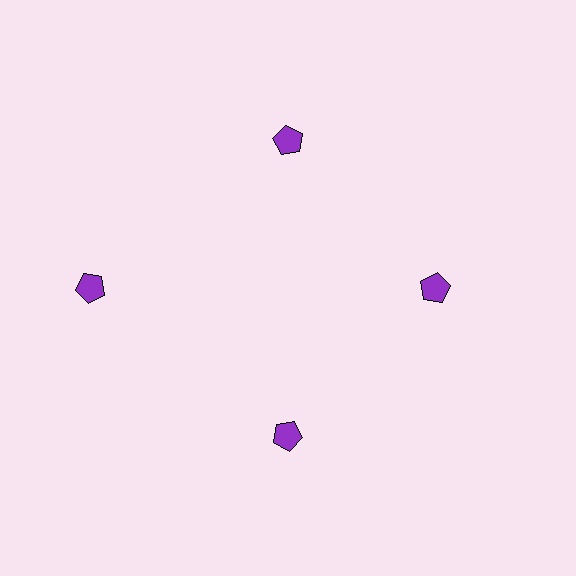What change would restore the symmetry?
The symmetry would be restored by moving it inward, back onto the ring so that all 4 pentagons sit at equal angles and equal distance from the center.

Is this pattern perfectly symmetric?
No. The 4 purple pentagons are arranged in a ring, but one element near the 9 o'clock position is pushed outward from the center, breaking the 4-fold rotational symmetry.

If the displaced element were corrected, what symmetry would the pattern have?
It would have 4-fold rotational symmetry — the pattern would map onto itself every 90 degrees.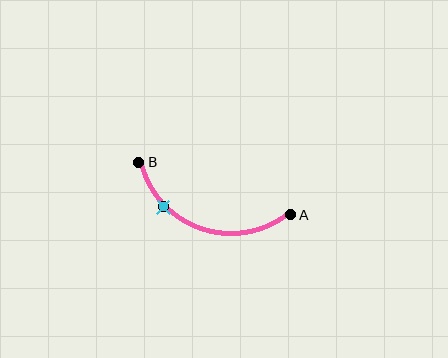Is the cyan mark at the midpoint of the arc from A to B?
No. The cyan mark lies on the arc but is closer to endpoint B. The arc midpoint would be at the point on the curve equidistant along the arc from both A and B.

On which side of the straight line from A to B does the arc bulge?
The arc bulges below the straight line connecting A and B.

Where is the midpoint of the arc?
The arc midpoint is the point on the curve farthest from the straight line joining A and B. It sits below that line.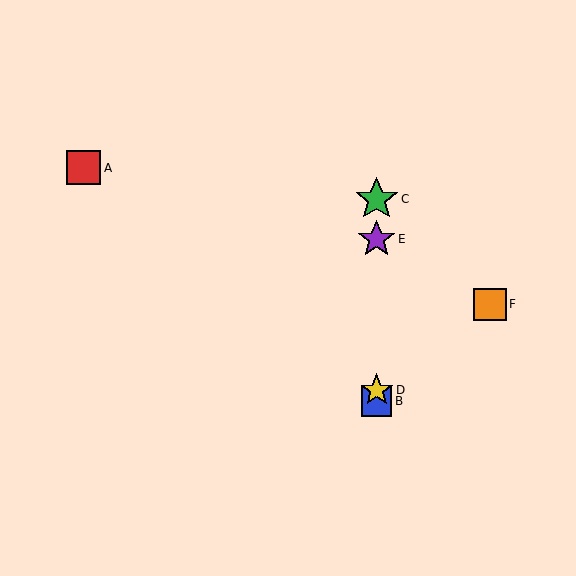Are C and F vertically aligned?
No, C is at x≈377 and F is at x≈490.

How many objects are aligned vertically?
4 objects (B, C, D, E) are aligned vertically.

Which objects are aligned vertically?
Objects B, C, D, E are aligned vertically.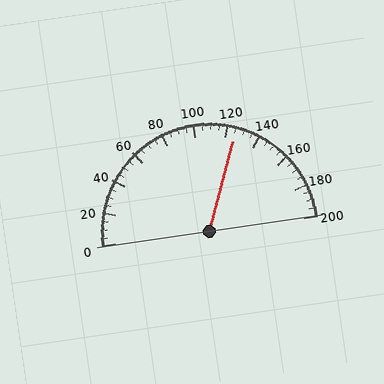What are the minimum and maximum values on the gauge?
The gauge ranges from 0 to 200.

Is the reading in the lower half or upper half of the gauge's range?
The reading is in the upper half of the range (0 to 200).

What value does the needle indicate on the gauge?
The needle indicates approximately 125.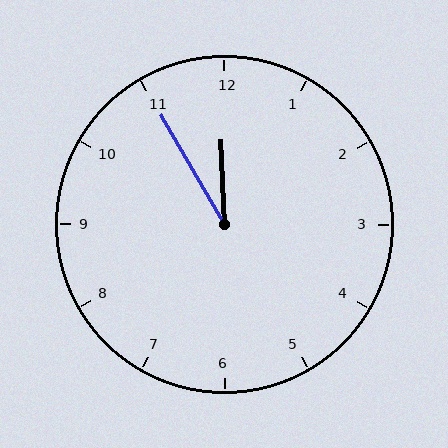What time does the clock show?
11:55.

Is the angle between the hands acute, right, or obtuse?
It is acute.